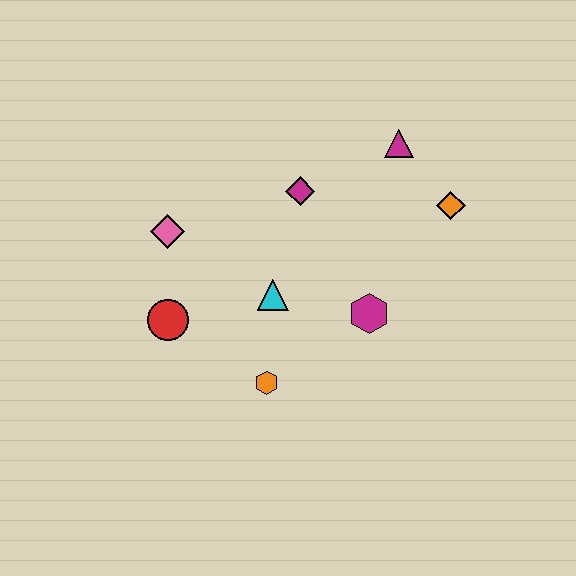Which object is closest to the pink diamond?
The red circle is closest to the pink diamond.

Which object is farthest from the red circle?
The orange diamond is farthest from the red circle.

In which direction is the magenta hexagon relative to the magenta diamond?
The magenta hexagon is below the magenta diamond.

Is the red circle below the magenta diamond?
Yes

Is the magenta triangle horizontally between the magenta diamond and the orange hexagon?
No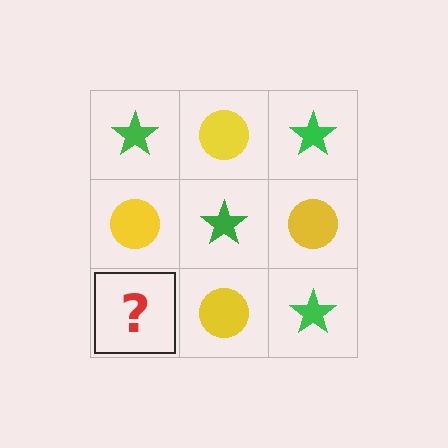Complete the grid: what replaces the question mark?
The question mark should be replaced with a green star.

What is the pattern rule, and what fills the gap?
The rule is that it alternates green star and yellow circle in a checkerboard pattern. The gap should be filled with a green star.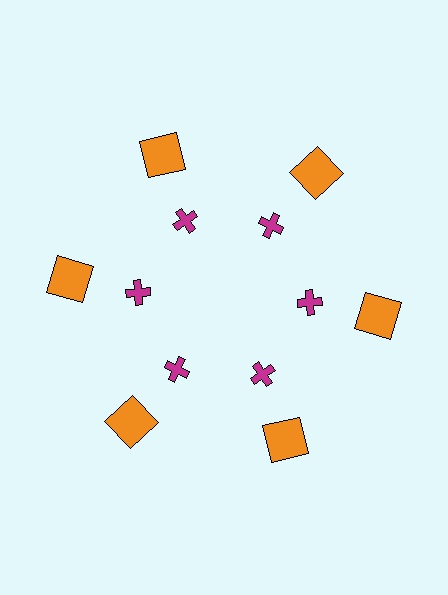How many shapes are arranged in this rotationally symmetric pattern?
There are 12 shapes, arranged in 6 groups of 2.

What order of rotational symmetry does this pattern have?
This pattern has 6-fold rotational symmetry.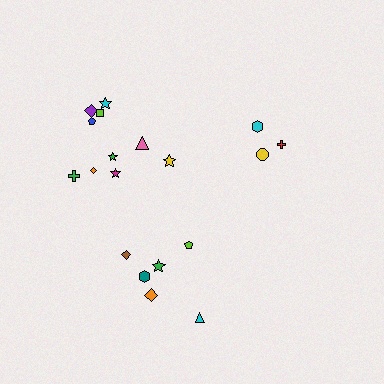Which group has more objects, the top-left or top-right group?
The top-left group.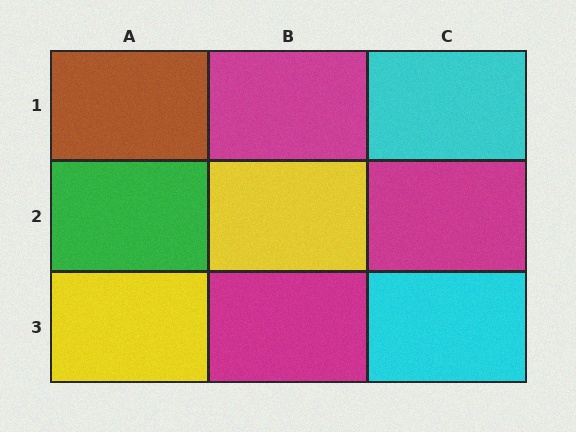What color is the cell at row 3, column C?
Cyan.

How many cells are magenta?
3 cells are magenta.